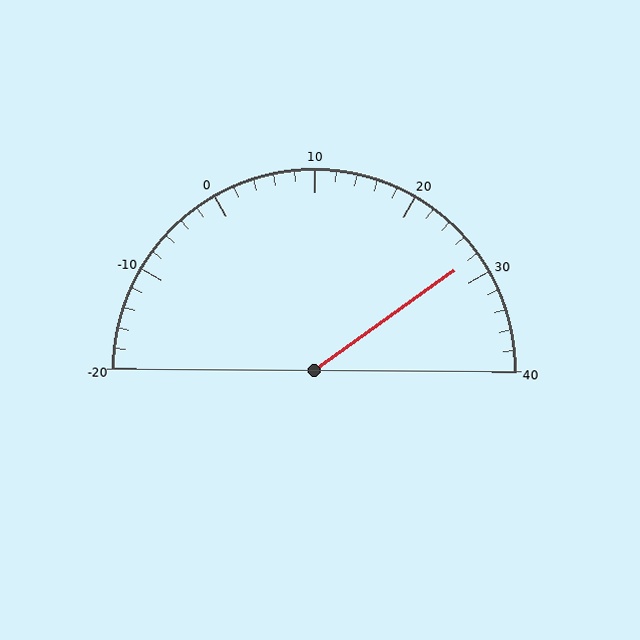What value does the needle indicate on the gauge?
The needle indicates approximately 28.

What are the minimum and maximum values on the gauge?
The gauge ranges from -20 to 40.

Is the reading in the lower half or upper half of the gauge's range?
The reading is in the upper half of the range (-20 to 40).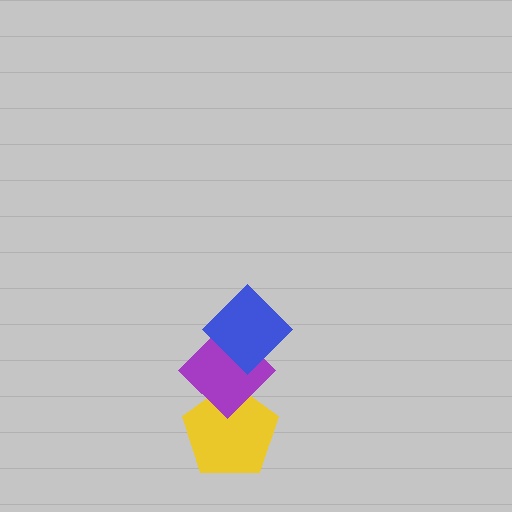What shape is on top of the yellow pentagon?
The purple diamond is on top of the yellow pentagon.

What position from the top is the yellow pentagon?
The yellow pentagon is 3rd from the top.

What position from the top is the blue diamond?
The blue diamond is 1st from the top.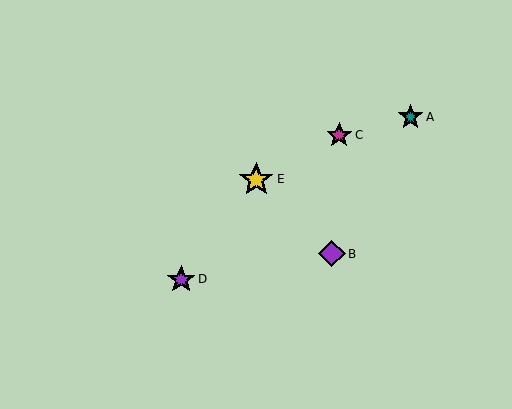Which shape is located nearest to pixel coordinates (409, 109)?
The teal star (labeled A) at (410, 117) is nearest to that location.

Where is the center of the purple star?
The center of the purple star is at (181, 279).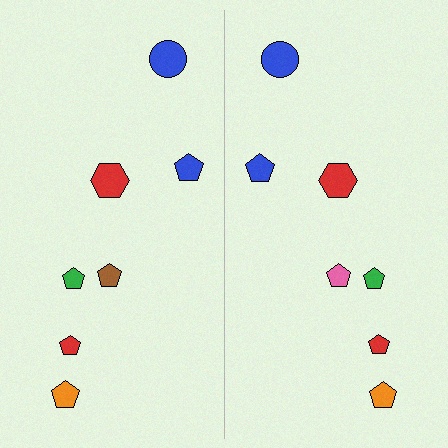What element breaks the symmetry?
The pink pentagon on the right side breaks the symmetry — its mirror counterpart is brown.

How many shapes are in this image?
There are 14 shapes in this image.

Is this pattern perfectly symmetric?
No, the pattern is not perfectly symmetric. The pink pentagon on the right side breaks the symmetry — its mirror counterpart is brown.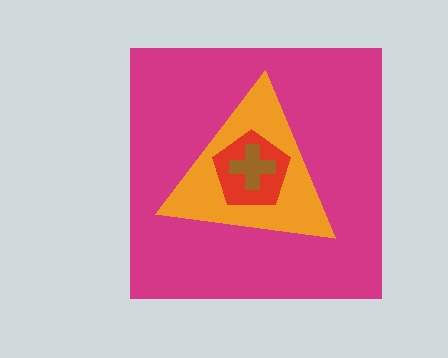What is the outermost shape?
The magenta square.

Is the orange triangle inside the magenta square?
Yes.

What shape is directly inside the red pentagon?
The brown cross.